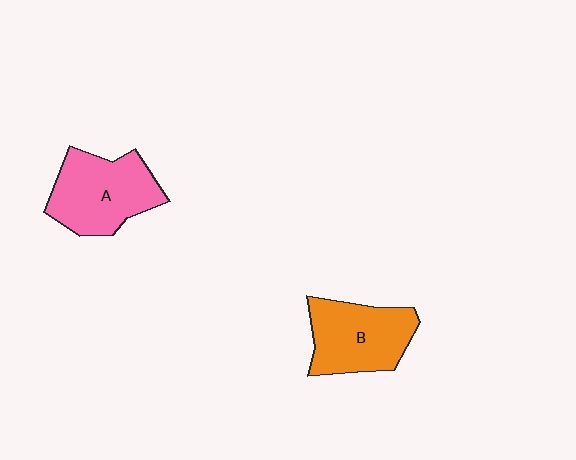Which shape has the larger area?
Shape A (pink).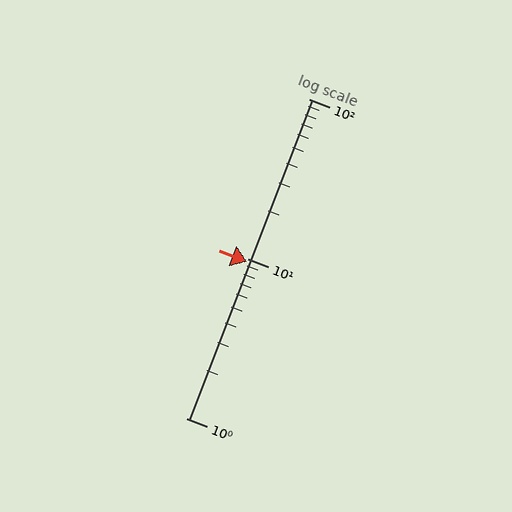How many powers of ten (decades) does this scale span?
The scale spans 2 decades, from 1 to 100.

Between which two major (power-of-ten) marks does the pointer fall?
The pointer is between 1 and 10.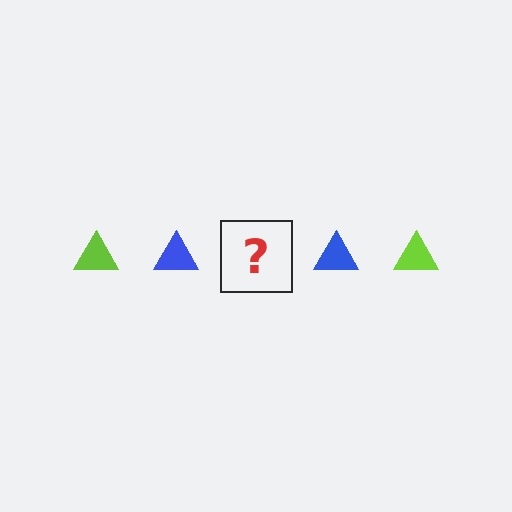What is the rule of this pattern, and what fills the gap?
The rule is that the pattern cycles through lime, blue triangles. The gap should be filled with a lime triangle.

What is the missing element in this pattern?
The missing element is a lime triangle.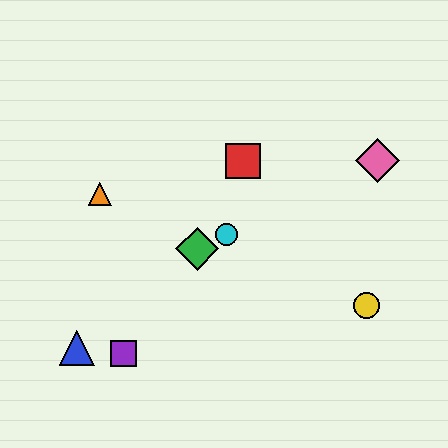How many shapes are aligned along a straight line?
3 shapes (the green diamond, the cyan circle, the pink diamond) are aligned along a straight line.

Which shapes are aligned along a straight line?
The green diamond, the cyan circle, the pink diamond are aligned along a straight line.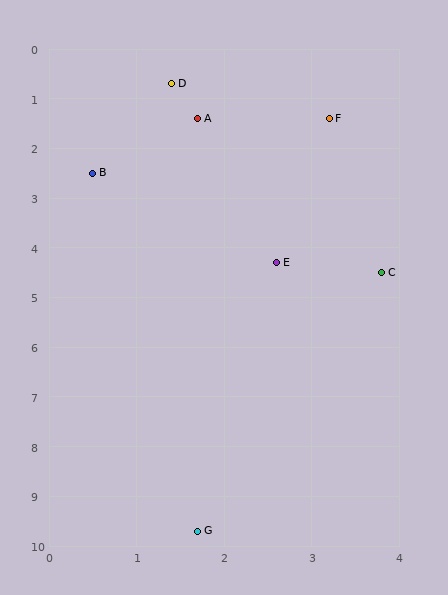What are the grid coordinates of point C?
Point C is at approximately (3.8, 4.5).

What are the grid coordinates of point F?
Point F is at approximately (3.2, 1.4).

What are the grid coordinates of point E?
Point E is at approximately (2.6, 4.3).